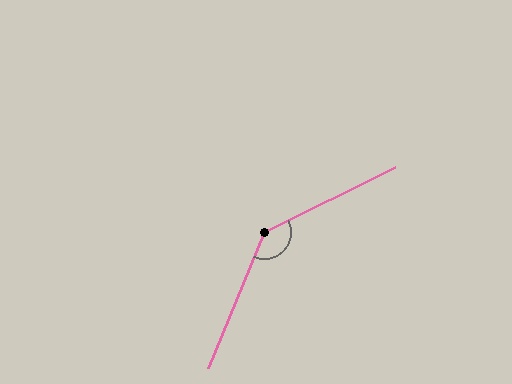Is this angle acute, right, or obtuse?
It is obtuse.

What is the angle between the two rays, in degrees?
Approximately 139 degrees.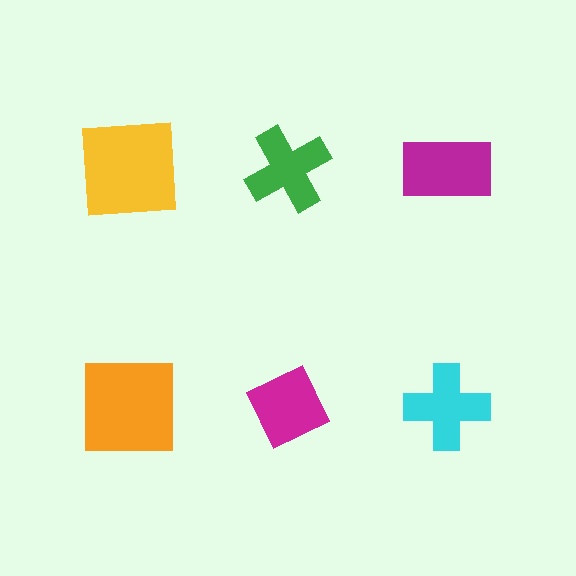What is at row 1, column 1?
A yellow square.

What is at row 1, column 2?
A green cross.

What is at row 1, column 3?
A magenta rectangle.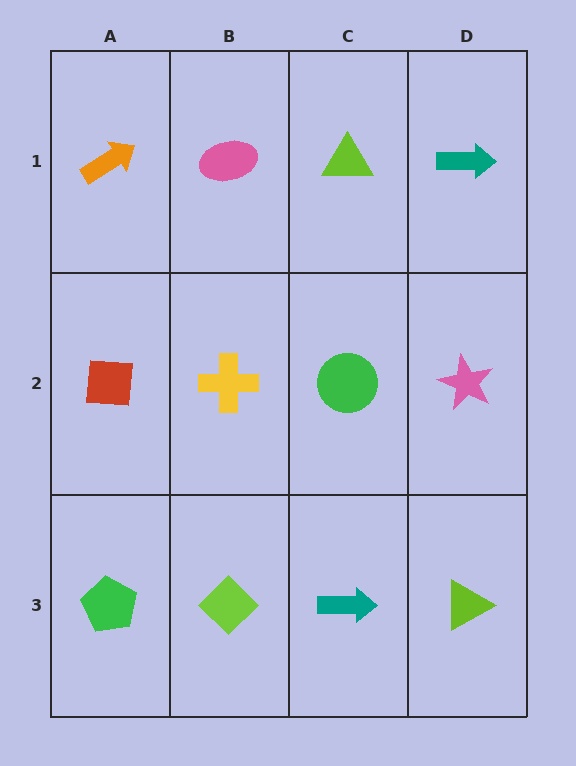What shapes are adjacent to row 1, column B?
A yellow cross (row 2, column B), an orange arrow (row 1, column A), a lime triangle (row 1, column C).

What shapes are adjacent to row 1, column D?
A pink star (row 2, column D), a lime triangle (row 1, column C).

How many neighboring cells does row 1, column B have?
3.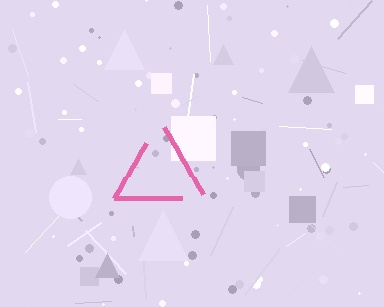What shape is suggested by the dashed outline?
The dashed outline suggests a triangle.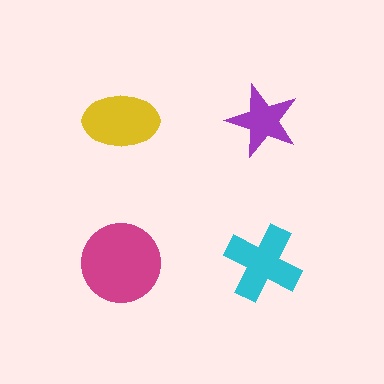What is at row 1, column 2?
A purple star.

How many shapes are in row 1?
2 shapes.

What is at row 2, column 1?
A magenta circle.